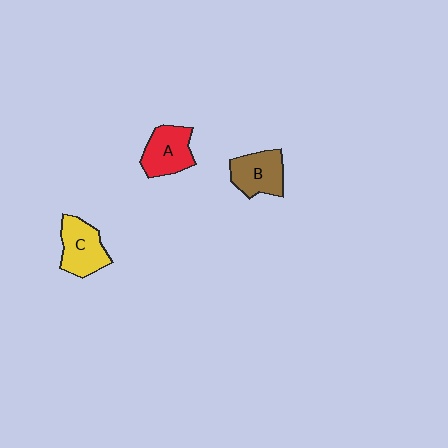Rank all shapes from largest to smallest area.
From largest to smallest: C (yellow), A (red), B (brown).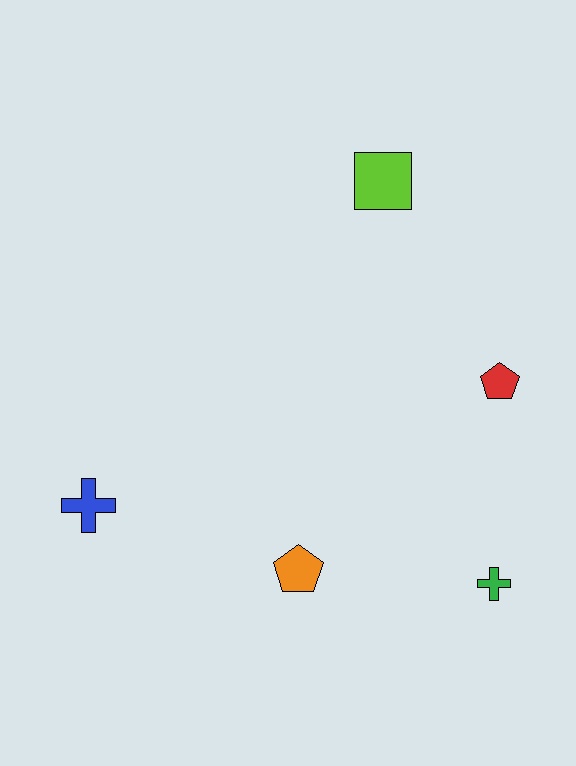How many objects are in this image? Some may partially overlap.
There are 5 objects.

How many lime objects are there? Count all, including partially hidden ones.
There is 1 lime object.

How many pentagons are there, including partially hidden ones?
There are 2 pentagons.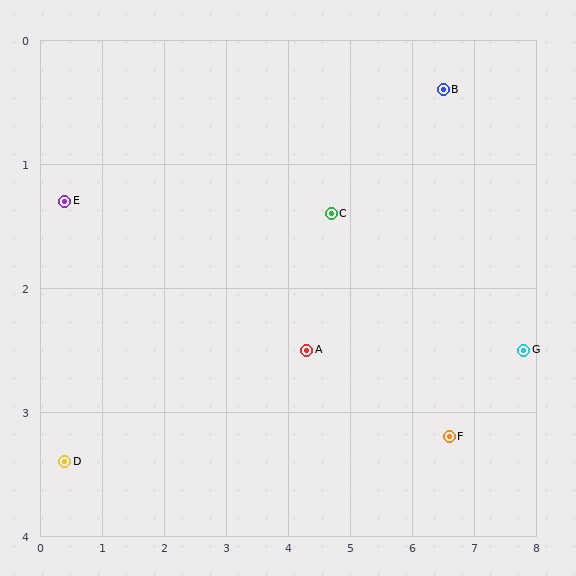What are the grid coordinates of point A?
Point A is at approximately (4.3, 2.5).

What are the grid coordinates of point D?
Point D is at approximately (0.4, 3.4).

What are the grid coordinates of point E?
Point E is at approximately (0.4, 1.3).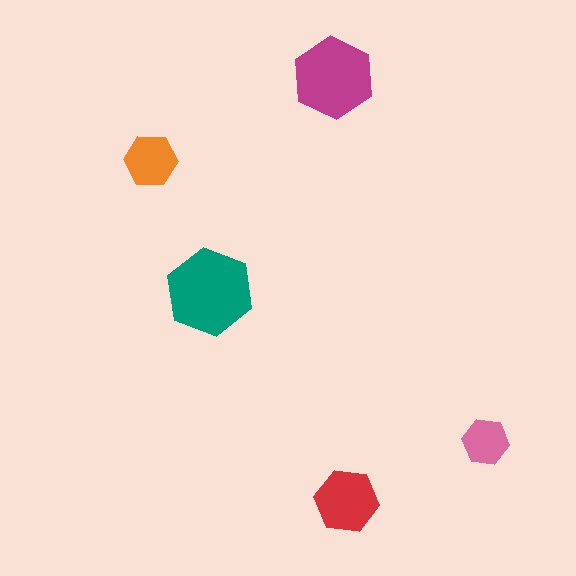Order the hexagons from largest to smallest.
the teal one, the magenta one, the red one, the orange one, the pink one.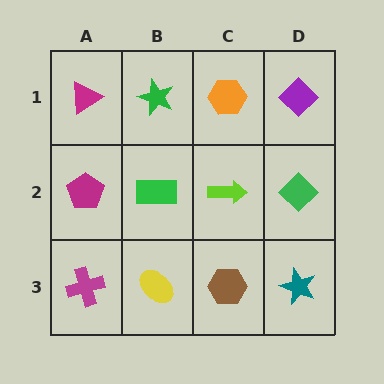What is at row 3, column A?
A magenta cross.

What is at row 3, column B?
A yellow ellipse.